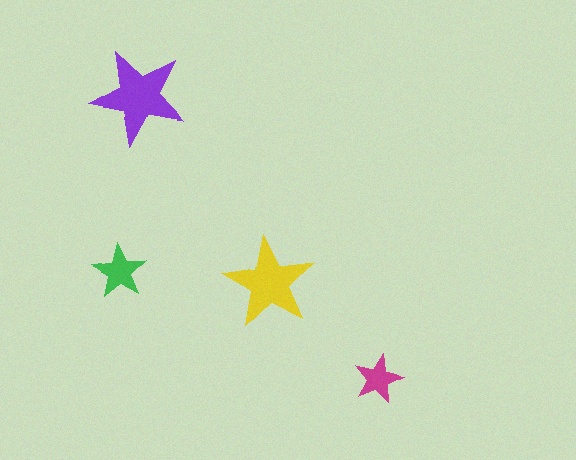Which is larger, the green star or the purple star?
The purple one.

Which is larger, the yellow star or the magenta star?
The yellow one.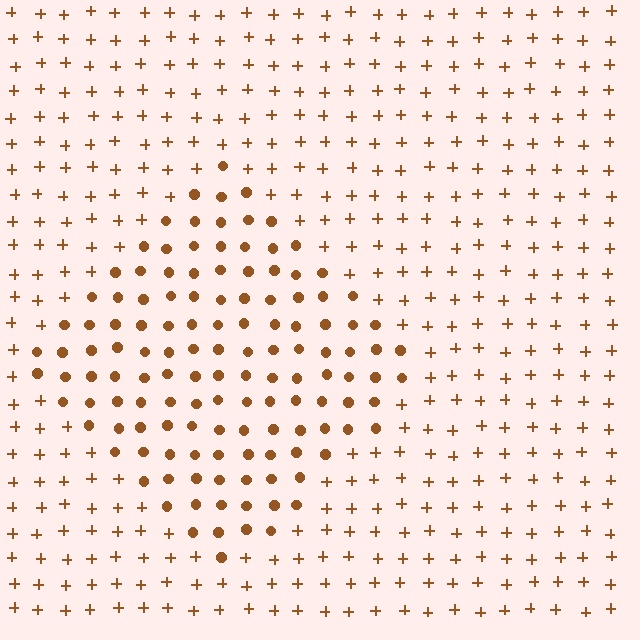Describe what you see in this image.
The image is filled with small brown elements arranged in a uniform grid. A diamond-shaped region contains circles, while the surrounding area contains plus signs. The boundary is defined purely by the change in element shape.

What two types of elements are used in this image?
The image uses circles inside the diamond region and plus signs outside it.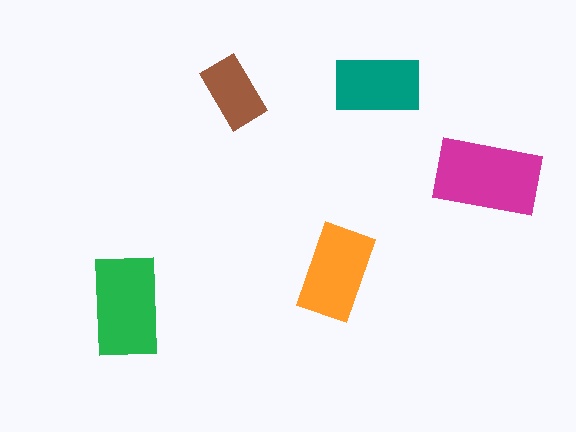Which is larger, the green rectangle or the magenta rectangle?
The magenta one.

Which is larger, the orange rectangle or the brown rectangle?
The orange one.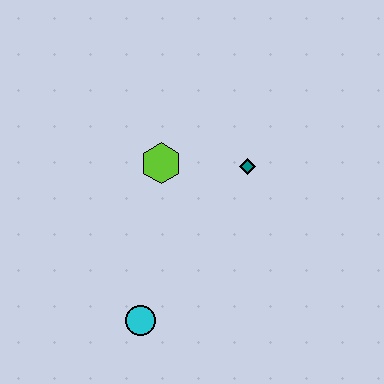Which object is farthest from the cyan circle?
The teal diamond is farthest from the cyan circle.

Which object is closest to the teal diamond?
The lime hexagon is closest to the teal diamond.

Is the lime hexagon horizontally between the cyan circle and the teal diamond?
Yes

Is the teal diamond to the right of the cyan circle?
Yes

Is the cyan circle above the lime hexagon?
No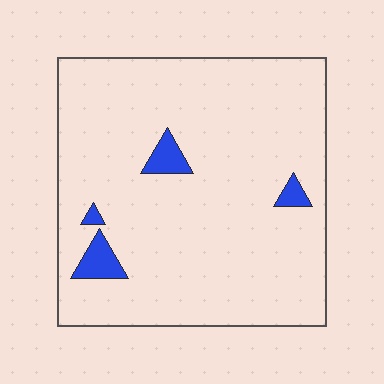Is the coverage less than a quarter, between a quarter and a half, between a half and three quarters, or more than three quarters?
Less than a quarter.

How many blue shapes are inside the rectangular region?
4.